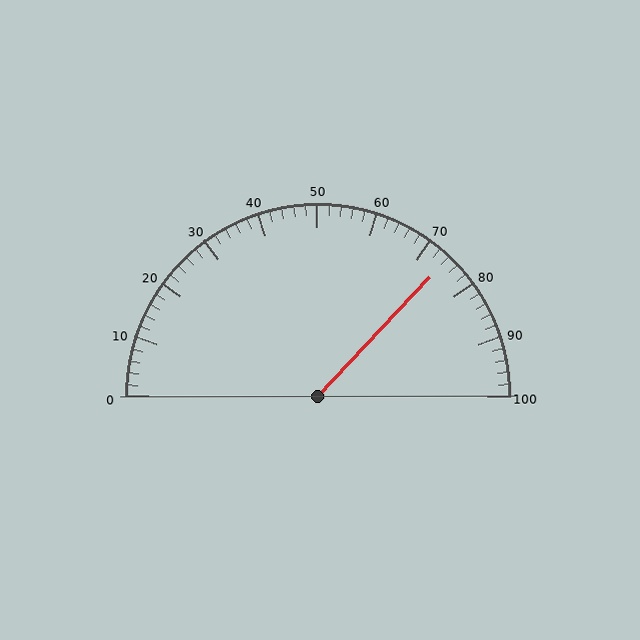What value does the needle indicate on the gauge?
The needle indicates approximately 74.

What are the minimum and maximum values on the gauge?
The gauge ranges from 0 to 100.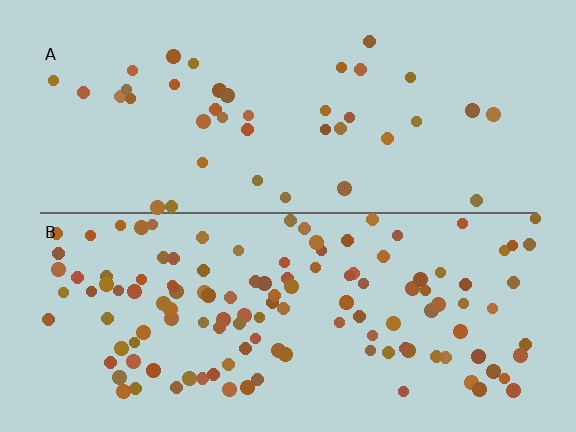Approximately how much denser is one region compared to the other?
Approximately 3.1× — region B over region A.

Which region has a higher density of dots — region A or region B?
B (the bottom).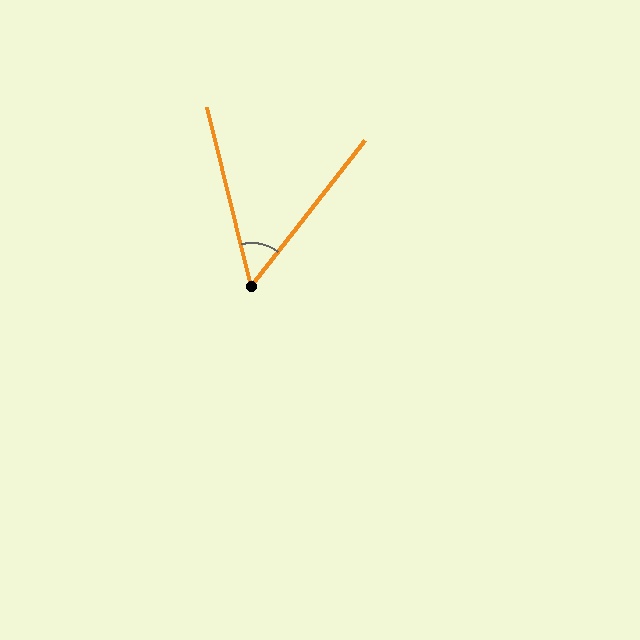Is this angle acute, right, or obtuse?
It is acute.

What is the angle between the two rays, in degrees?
Approximately 52 degrees.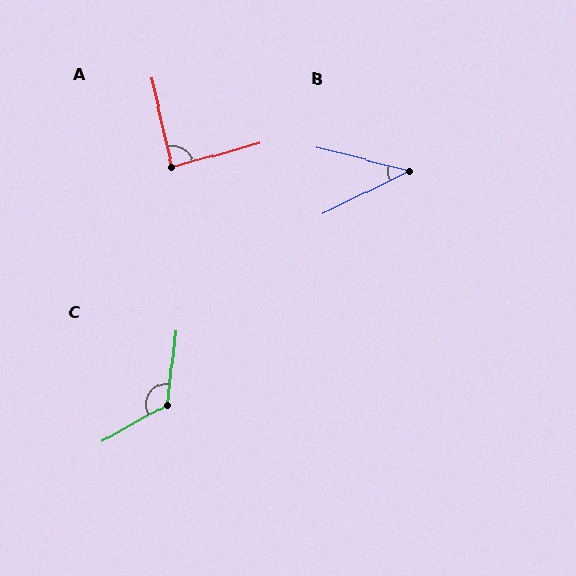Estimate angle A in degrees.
Approximately 87 degrees.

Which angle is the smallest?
B, at approximately 41 degrees.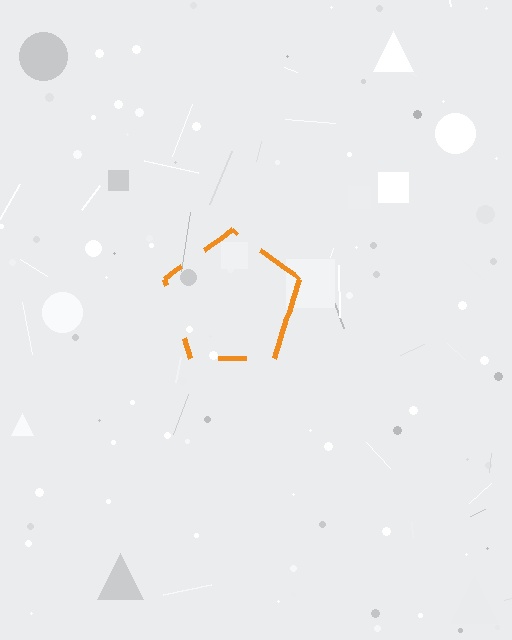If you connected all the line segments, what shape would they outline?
They would outline a pentagon.